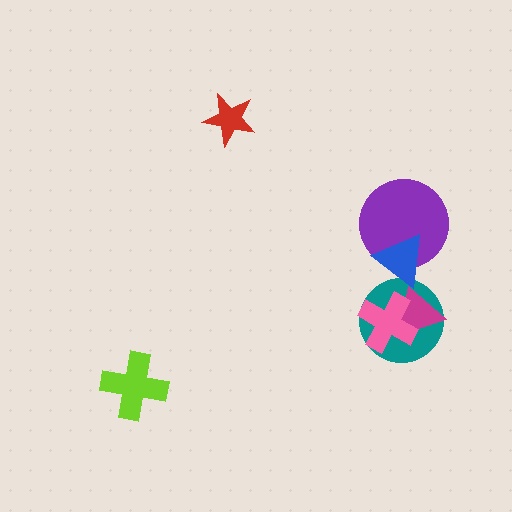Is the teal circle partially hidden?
Yes, it is partially covered by another shape.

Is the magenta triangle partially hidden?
Yes, it is partially covered by another shape.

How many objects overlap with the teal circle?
3 objects overlap with the teal circle.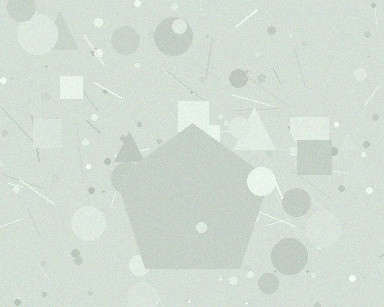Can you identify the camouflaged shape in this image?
The camouflaged shape is a pentagon.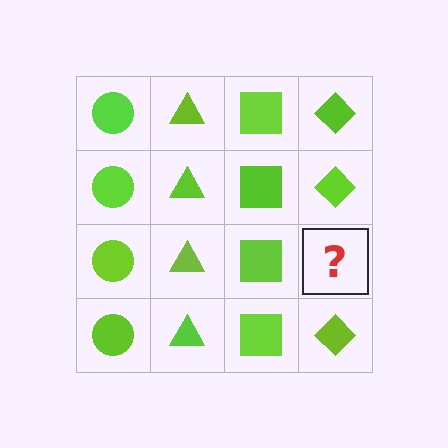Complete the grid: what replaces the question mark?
The question mark should be replaced with a lime diamond.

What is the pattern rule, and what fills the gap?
The rule is that each column has a consistent shape. The gap should be filled with a lime diamond.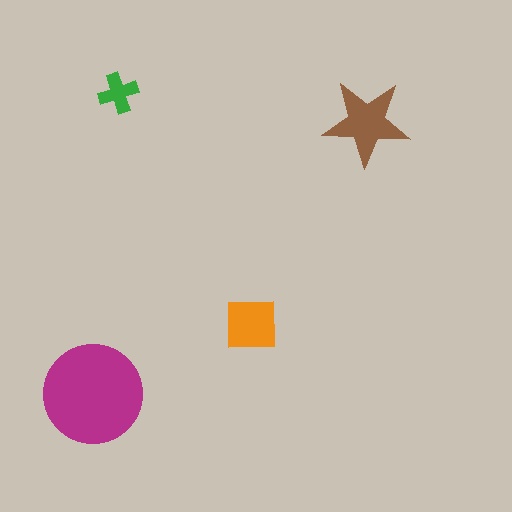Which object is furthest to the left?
The magenta circle is leftmost.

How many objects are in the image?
There are 4 objects in the image.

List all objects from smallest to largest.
The green cross, the orange square, the brown star, the magenta circle.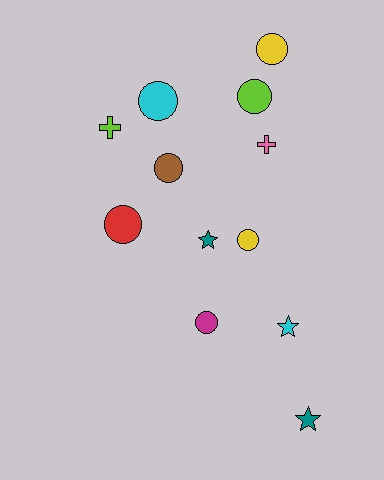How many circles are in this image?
There are 7 circles.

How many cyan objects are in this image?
There are 2 cyan objects.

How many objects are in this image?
There are 12 objects.